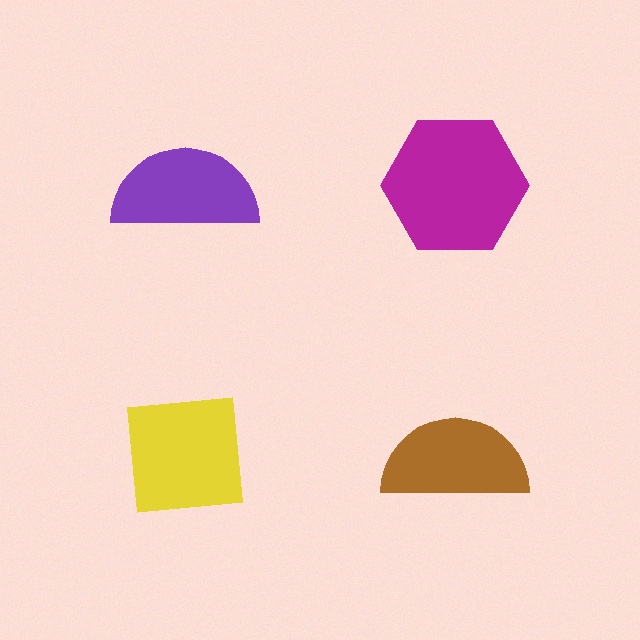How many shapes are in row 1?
2 shapes.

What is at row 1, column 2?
A magenta hexagon.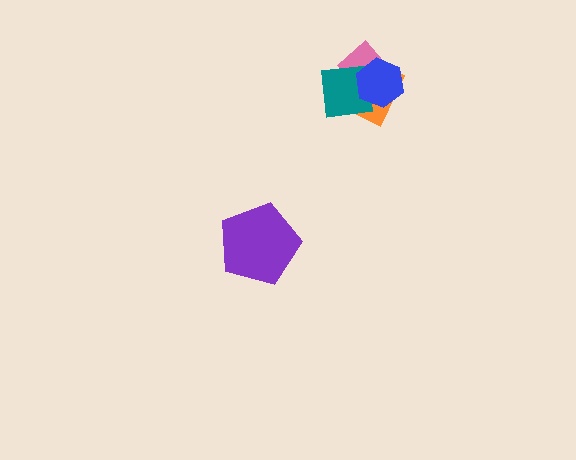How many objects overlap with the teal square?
3 objects overlap with the teal square.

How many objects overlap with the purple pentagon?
0 objects overlap with the purple pentagon.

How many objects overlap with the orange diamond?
3 objects overlap with the orange diamond.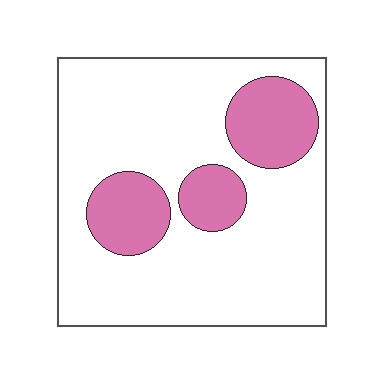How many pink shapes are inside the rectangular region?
3.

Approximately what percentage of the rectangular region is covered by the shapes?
Approximately 20%.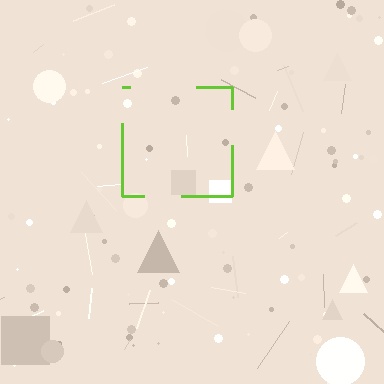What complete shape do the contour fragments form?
The contour fragments form a square.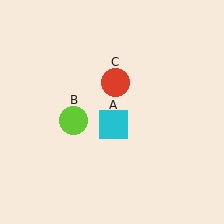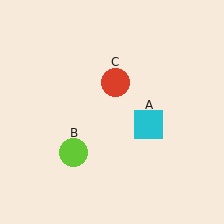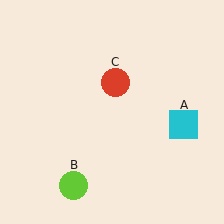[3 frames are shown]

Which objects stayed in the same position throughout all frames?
Red circle (object C) remained stationary.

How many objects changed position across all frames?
2 objects changed position: cyan square (object A), lime circle (object B).